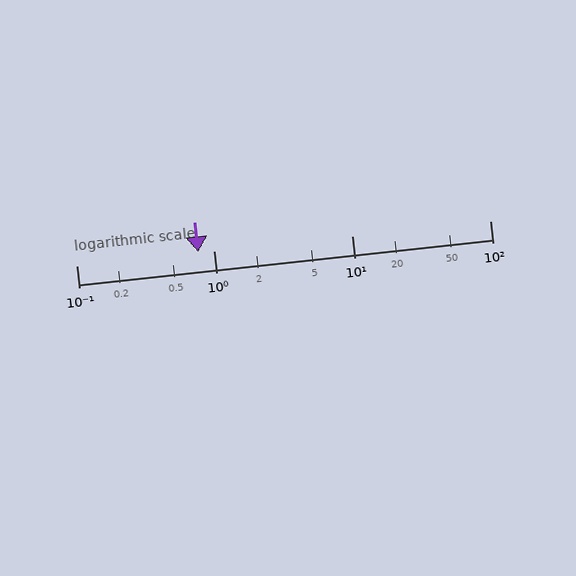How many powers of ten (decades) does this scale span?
The scale spans 3 decades, from 0.1 to 100.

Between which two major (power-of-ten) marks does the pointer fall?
The pointer is between 0.1 and 1.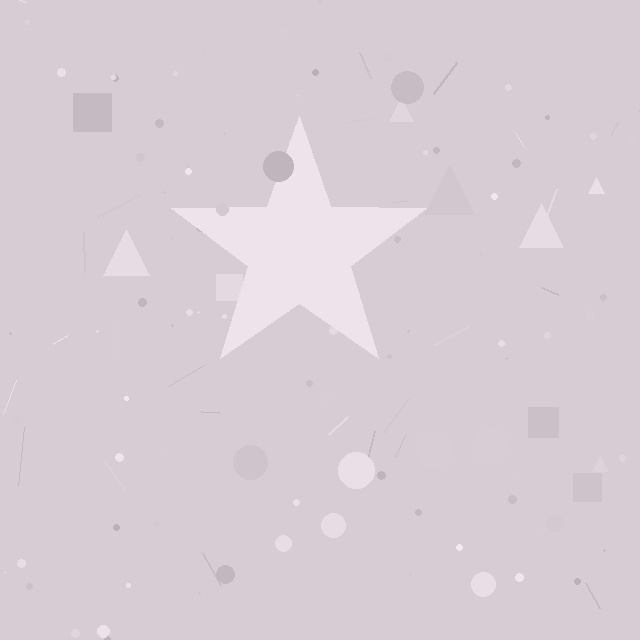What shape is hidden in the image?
A star is hidden in the image.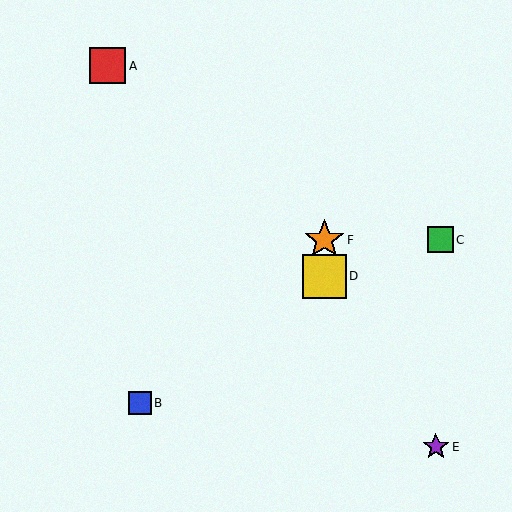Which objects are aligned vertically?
Objects D, F are aligned vertically.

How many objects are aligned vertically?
2 objects (D, F) are aligned vertically.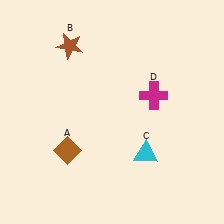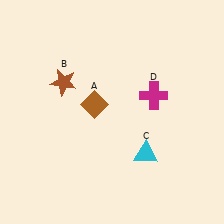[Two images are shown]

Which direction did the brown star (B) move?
The brown star (B) moved down.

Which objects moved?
The objects that moved are: the brown diamond (A), the brown star (B).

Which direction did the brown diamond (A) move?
The brown diamond (A) moved up.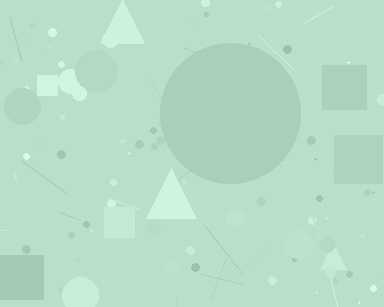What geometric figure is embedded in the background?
A circle is embedded in the background.